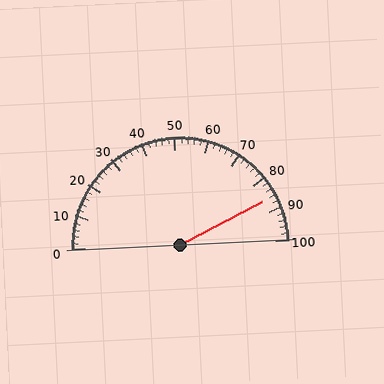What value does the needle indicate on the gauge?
The needle indicates approximately 86.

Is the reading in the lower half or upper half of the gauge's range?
The reading is in the upper half of the range (0 to 100).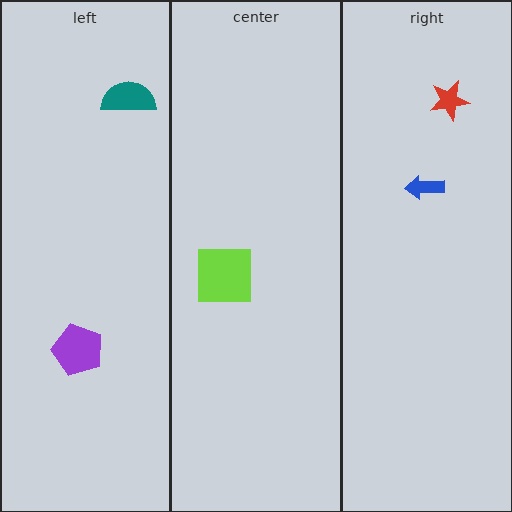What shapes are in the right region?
The blue arrow, the red star.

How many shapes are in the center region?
1.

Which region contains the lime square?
The center region.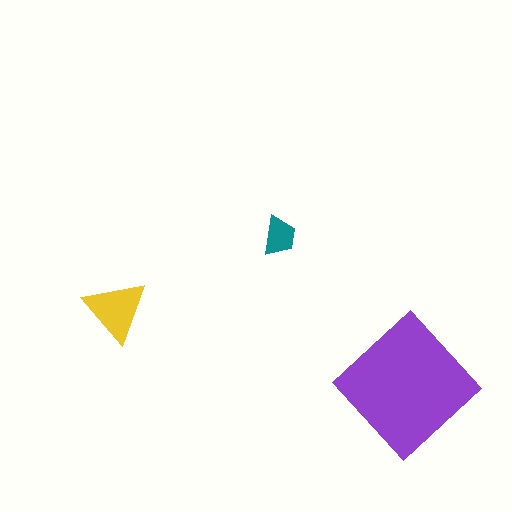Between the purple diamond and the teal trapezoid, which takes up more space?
The purple diamond.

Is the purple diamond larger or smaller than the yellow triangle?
Larger.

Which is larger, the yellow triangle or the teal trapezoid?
The yellow triangle.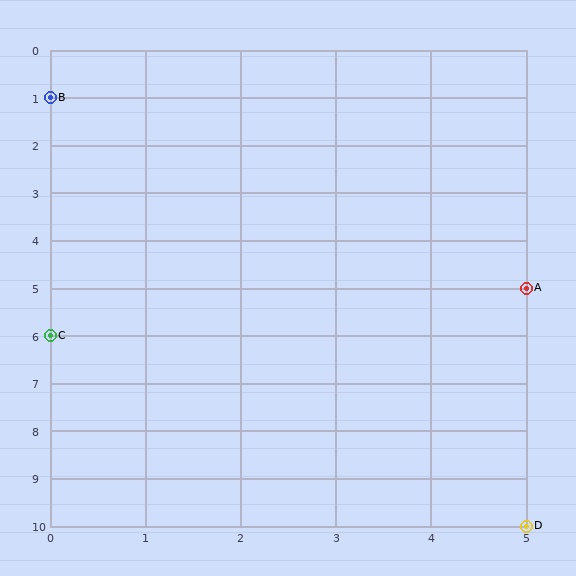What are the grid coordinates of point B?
Point B is at grid coordinates (0, 1).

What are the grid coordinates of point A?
Point A is at grid coordinates (5, 5).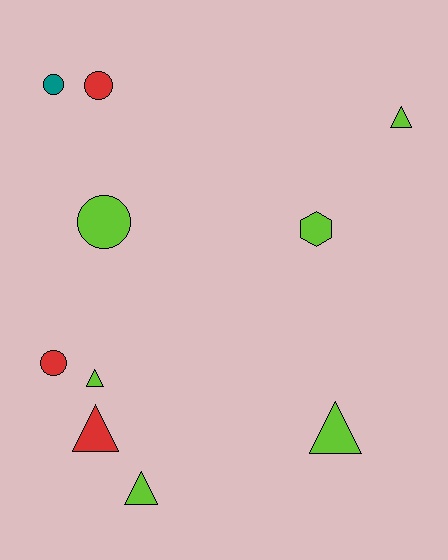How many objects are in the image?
There are 10 objects.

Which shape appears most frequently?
Triangle, with 5 objects.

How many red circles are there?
There are 2 red circles.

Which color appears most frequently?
Lime, with 6 objects.